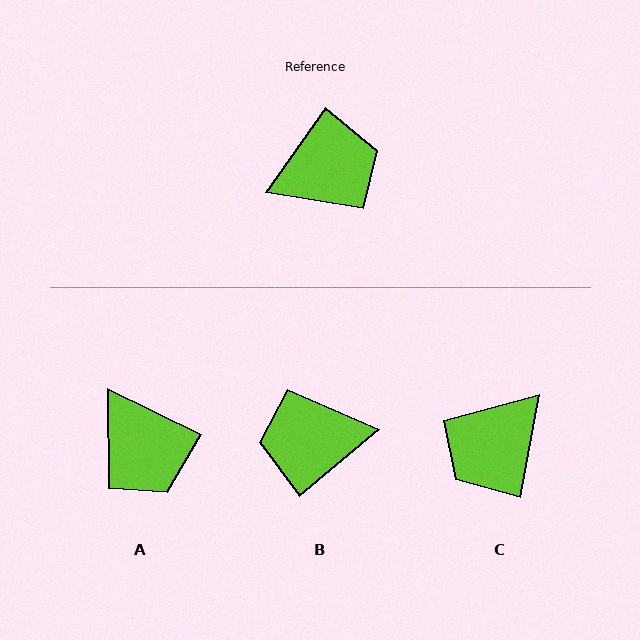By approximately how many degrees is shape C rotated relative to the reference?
Approximately 156 degrees clockwise.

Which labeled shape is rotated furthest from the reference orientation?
B, about 166 degrees away.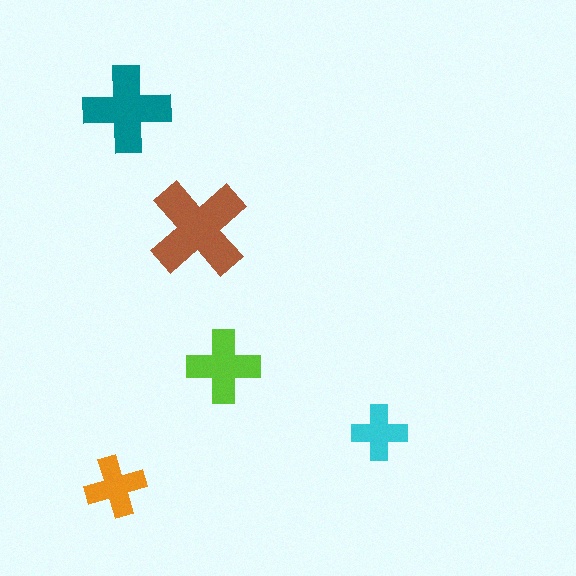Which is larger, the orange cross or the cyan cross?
The orange one.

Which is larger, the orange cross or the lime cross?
The lime one.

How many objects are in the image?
There are 5 objects in the image.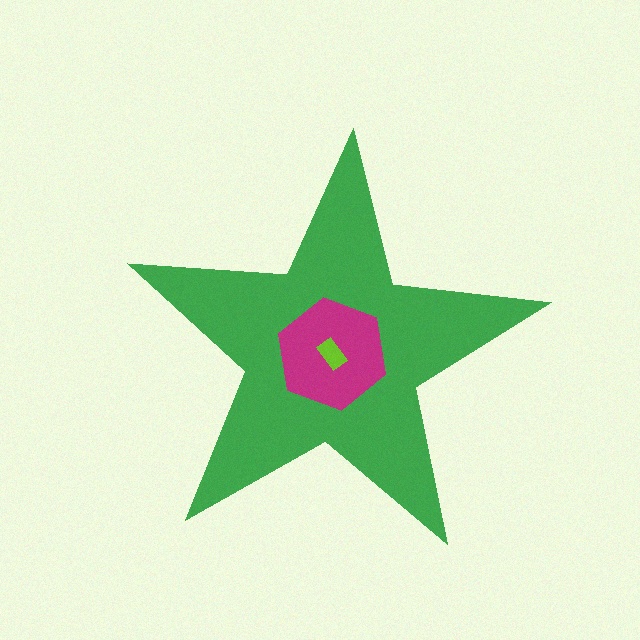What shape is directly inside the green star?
The magenta hexagon.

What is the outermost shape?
The green star.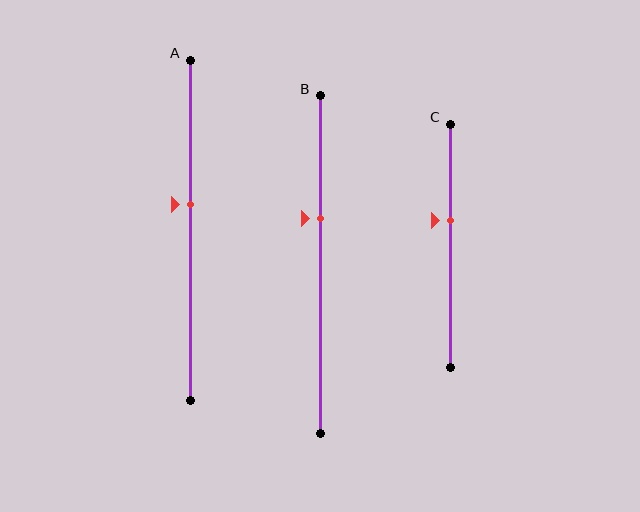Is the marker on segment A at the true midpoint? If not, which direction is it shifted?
No, the marker on segment A is shifted upward by about 7% of the segment length.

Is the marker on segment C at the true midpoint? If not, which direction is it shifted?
No, the marker on segment C is shifted upward by about 10% of the segment length.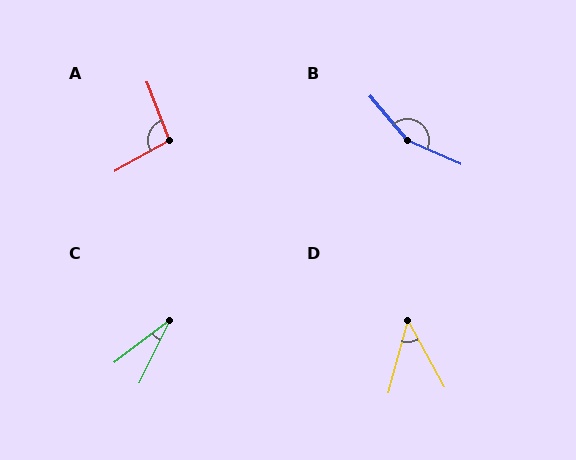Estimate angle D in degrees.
Approximately 44 degrees.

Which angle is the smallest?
C, at approximately 26 degrees.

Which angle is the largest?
B, at approximately 154 degrees.